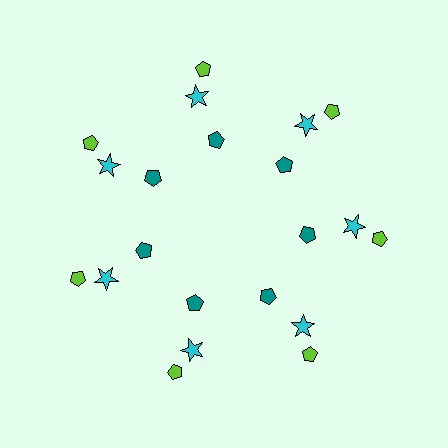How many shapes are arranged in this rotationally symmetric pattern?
There are 21 shapes, arranged in 7 groups of 3.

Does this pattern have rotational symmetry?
Yes, this pattern has 7-fold rotational symmetry. It looks the same after rotating 51 degrees around the center.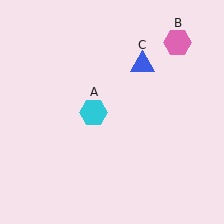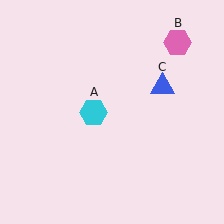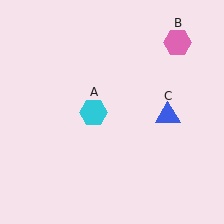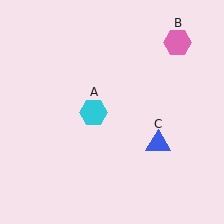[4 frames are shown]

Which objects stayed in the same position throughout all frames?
Cyan hexagon (object A) and pink hexagon (object B) remained stationary.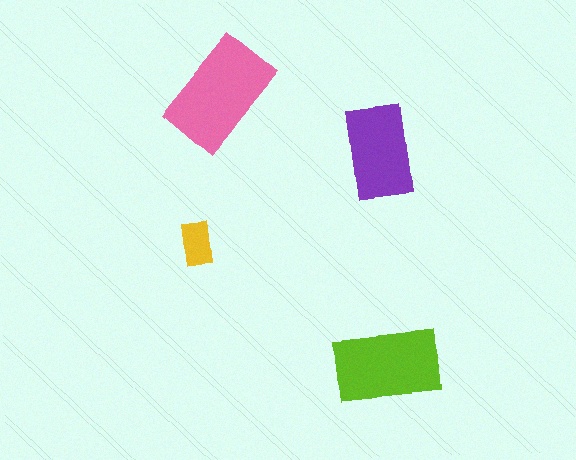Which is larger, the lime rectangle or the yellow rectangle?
The lime one.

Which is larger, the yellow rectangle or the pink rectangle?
The pink one.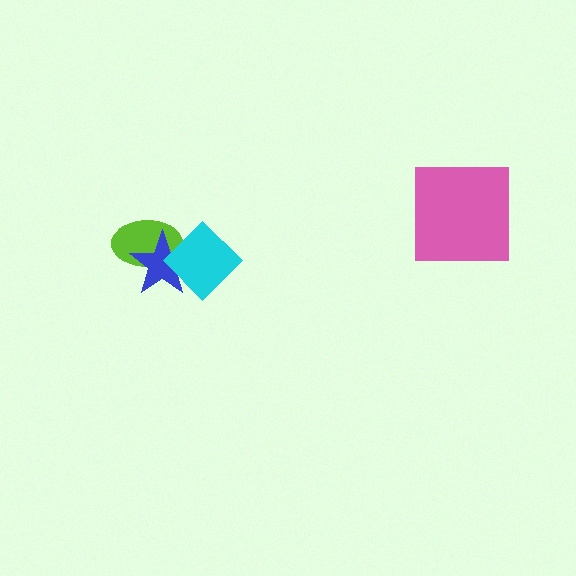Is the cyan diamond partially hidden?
No, no other shape covers it.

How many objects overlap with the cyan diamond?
2 objects overlap with the cyan diamond.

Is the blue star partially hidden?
Yes, it is partially covered by another shape.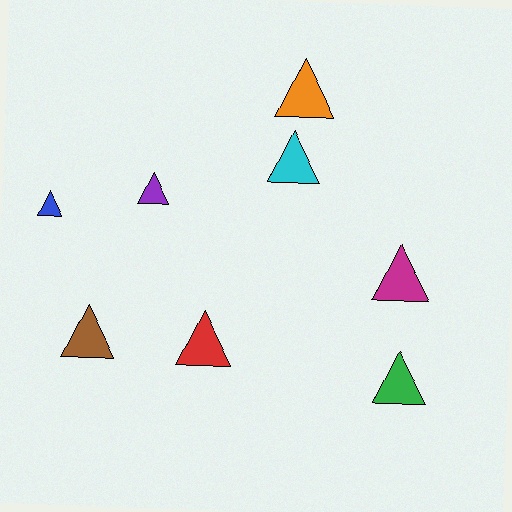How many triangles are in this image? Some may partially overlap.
There are 8 triangles.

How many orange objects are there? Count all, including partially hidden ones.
There is 1 orange object.